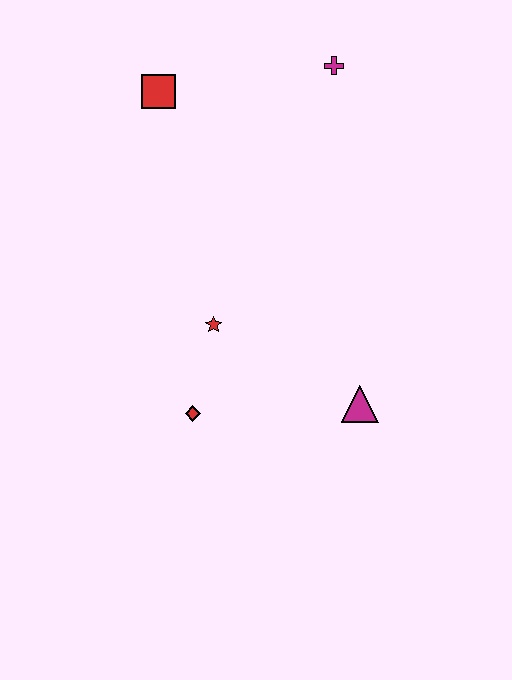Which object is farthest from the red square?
The magenta triangle is farthest from the red square.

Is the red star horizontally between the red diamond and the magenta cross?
Yes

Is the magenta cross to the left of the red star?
No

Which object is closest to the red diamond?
The red star is closest to the red diamond.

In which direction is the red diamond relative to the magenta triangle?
The red diamond is to the left of the magenta triangle.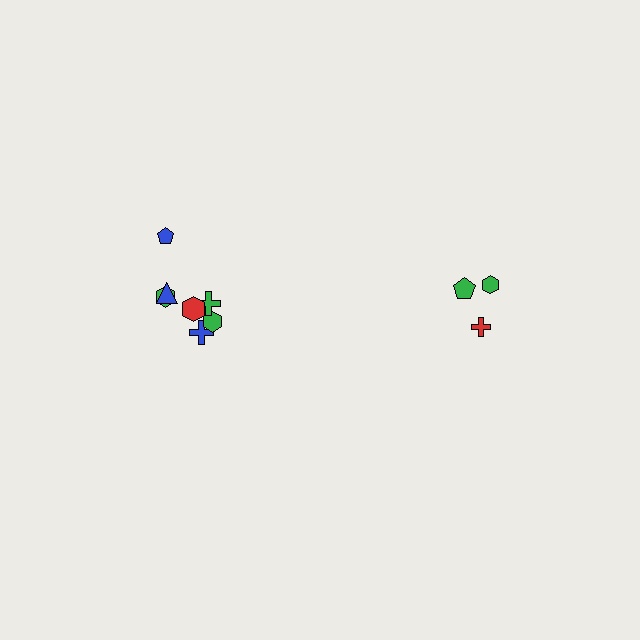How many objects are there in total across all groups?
There are 10 objects.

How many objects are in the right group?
There are 3 objects.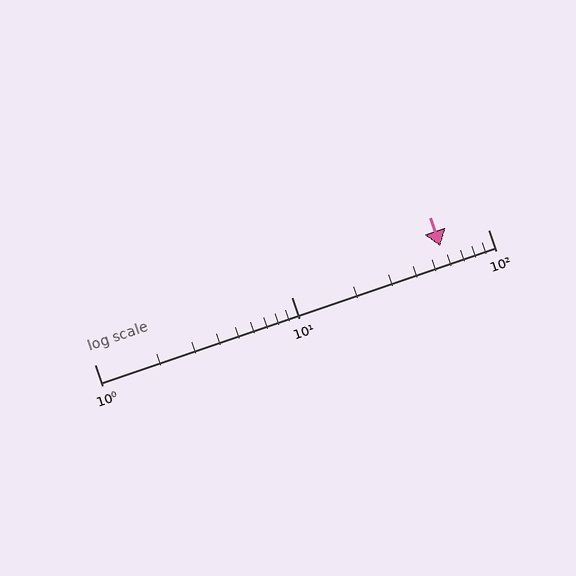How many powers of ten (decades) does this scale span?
The scale spans 2 decades, from 1 to 100.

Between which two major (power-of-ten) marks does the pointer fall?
The pointer is between 10 and 100.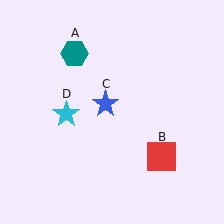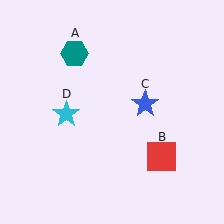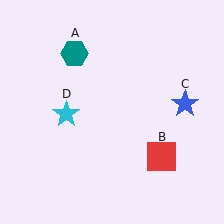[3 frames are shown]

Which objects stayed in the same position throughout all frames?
Teal hexagon (object A) and red square (object B) and cyan star (object D) remained stationary.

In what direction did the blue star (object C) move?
The blue star (object C) moved right.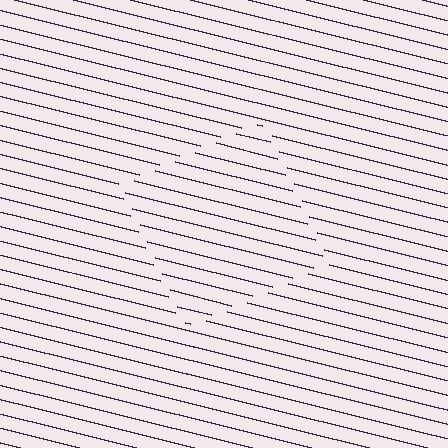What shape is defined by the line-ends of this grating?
An illusory square. The interior of the shape contains the same grating, shifted by half a period — the contour is defined by the phase discontinuity where line-ends from the inner and outer gratings abut.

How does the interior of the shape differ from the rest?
The interior of the shape contains the same grating, shifted by half a period — the contour is defined by the phase discontinuity where line-ends from the inner and outer gratings abut.